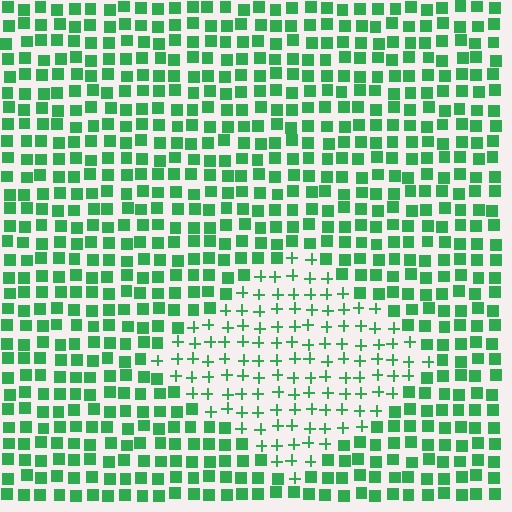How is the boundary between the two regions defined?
The boundary is defined by a change in element shape: plus signs inside vs. squares outside. All elements share the same color and spacing.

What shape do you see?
I see a diamond.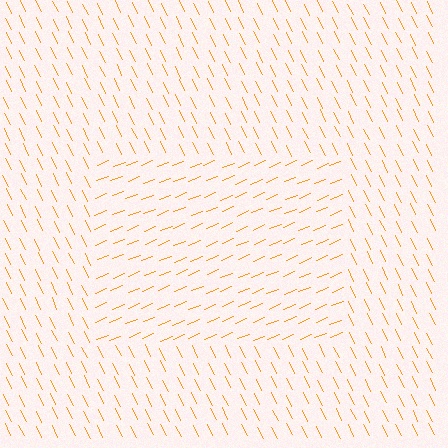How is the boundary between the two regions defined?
The boundary is defined purely by a change in line orientation (approximately 86 degrees difference). All lines are the same color and thickness.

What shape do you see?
I see a rectangle.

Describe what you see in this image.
The image is filled with small orange line segments. A rectangle region in the image has lines oriented differently from the surrounding lines, creating a visible texture boundary.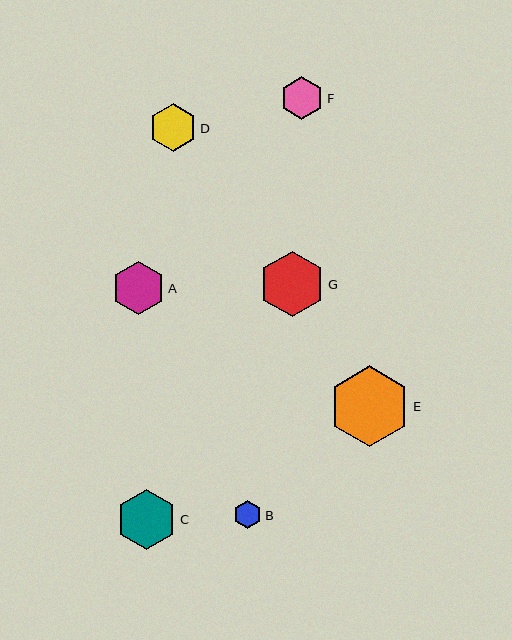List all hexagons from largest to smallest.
From largest to smallest: E, G, C, A, D, F, B.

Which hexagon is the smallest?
Hexagon B is the smallest with a size of approximately 28 pixels.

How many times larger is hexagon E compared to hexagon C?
Hexagon E is approximately 1.4 times the size of hexagon C.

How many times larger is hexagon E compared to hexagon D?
Hexagon E is approximately 1.7 times the size of hexagon D.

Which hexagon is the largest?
Hexagon E is the largest with a size of approximately 81 pixels.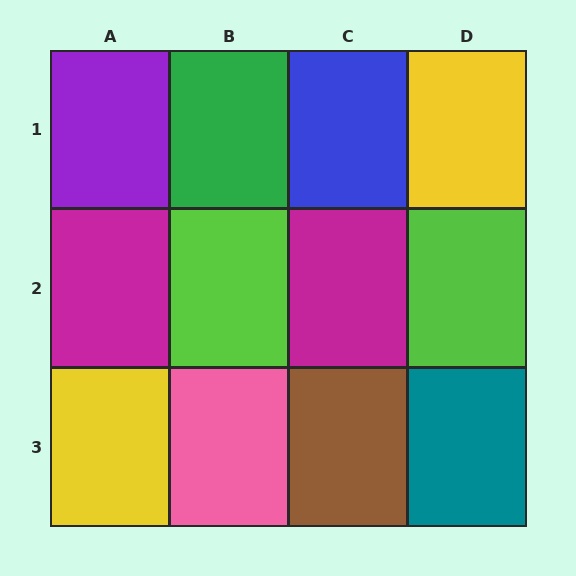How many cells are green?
1 cell is green.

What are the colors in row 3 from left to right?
Yellow, pink, brown, teal.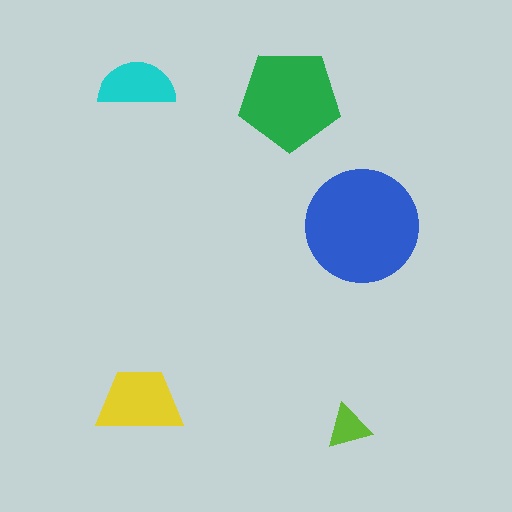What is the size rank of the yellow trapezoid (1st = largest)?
3rd.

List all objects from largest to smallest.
The blue circle, the green pentagon, the yellow trapezoid, the cyan semicircle, the lime triangle.